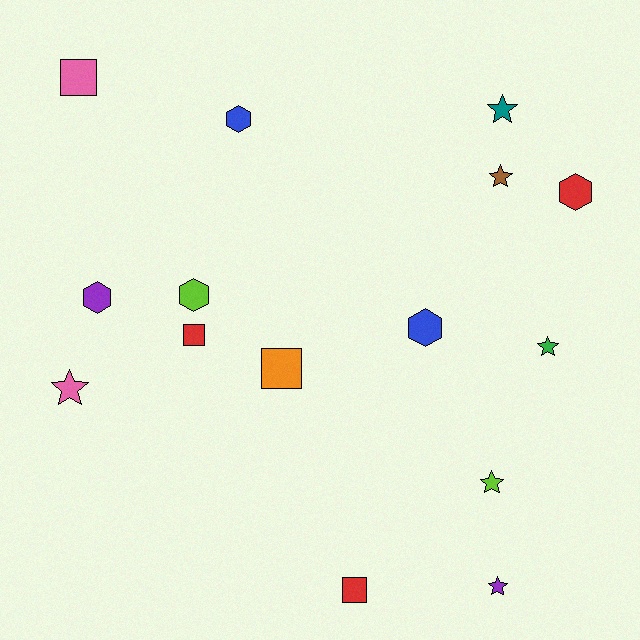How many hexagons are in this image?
There are 5 hexagons.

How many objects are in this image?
There are 15 objects.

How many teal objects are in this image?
There is 1 teal object.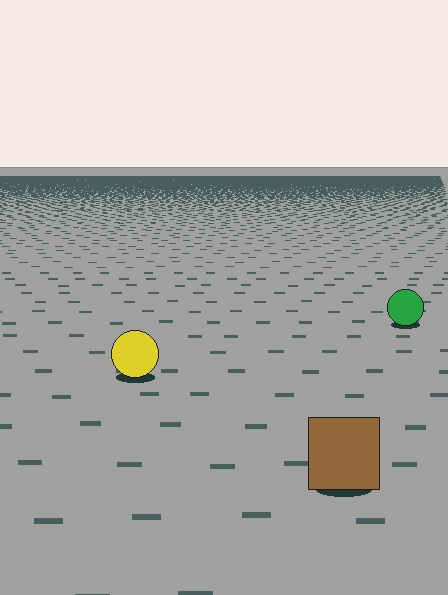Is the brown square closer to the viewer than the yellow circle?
Yes. The brown square is closer — you can tell from the texture gradient: the ground texture is coarser near it.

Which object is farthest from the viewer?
The green circle is farthest from the viewer. It appears smaller and the ground texture around it is denser.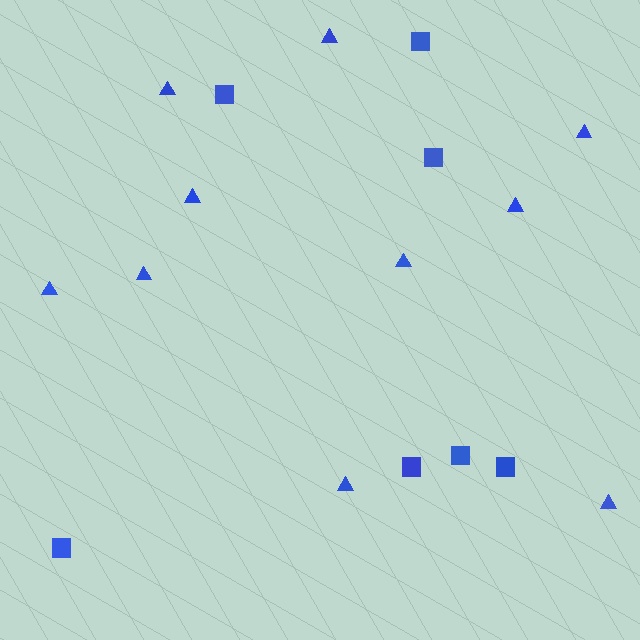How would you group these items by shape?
There are 2 groups: one group of triangles (10) and one group of squares (7).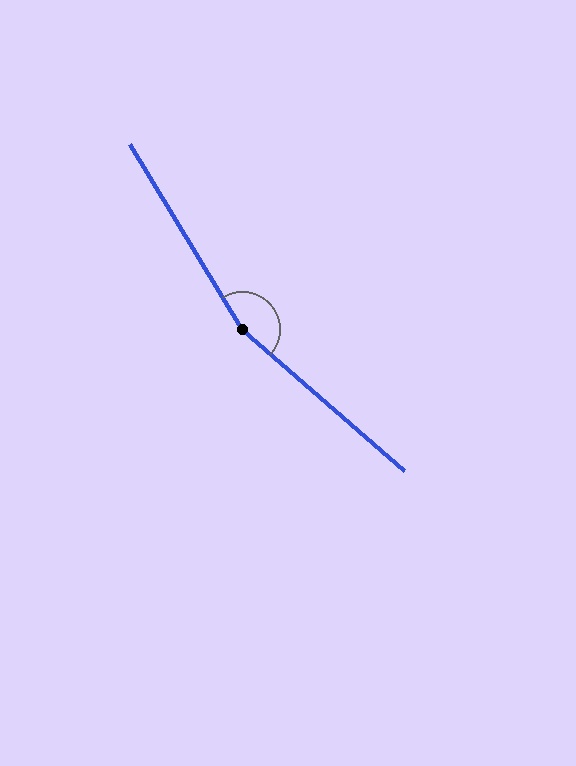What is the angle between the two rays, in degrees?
Approximately 162 degrees.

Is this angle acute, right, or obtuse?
It is obtuse.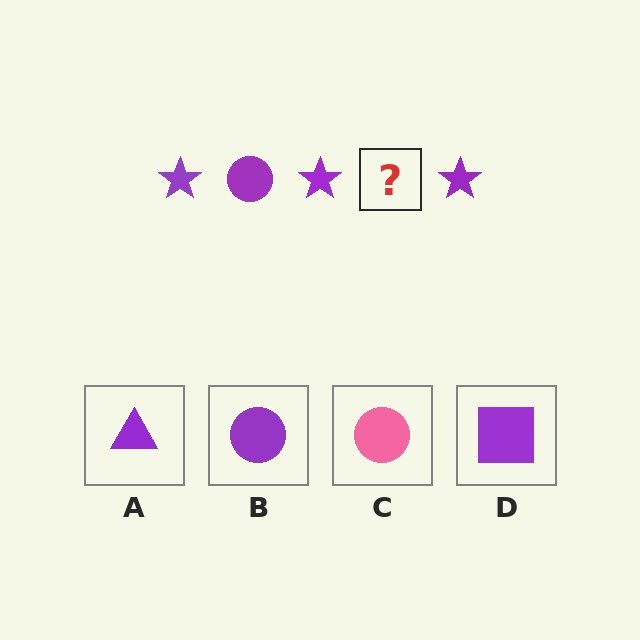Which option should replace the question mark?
Option B.